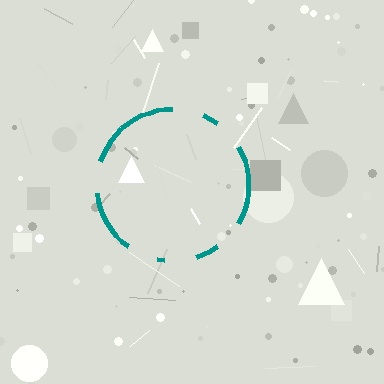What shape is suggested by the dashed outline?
The dashed outline suggests a circle.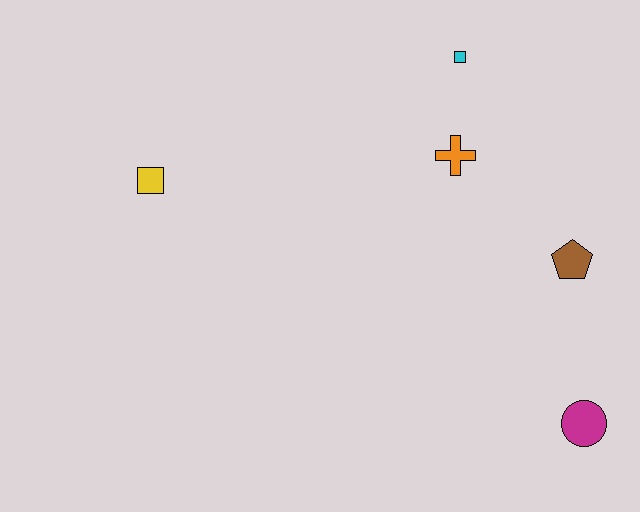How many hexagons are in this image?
There are no hexagons.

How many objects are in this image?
There are 5 objects.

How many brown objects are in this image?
There is 1 brown object.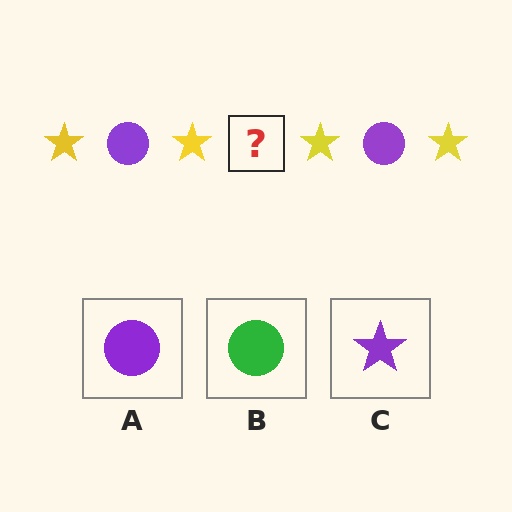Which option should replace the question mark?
Option A.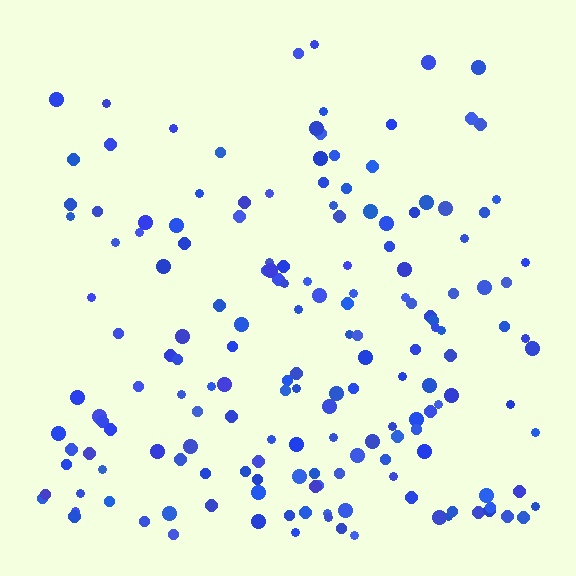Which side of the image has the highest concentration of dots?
The bottom.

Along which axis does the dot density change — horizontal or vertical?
Vertical.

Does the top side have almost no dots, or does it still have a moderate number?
Still a moderate number, just noticeably fewer than the bottom.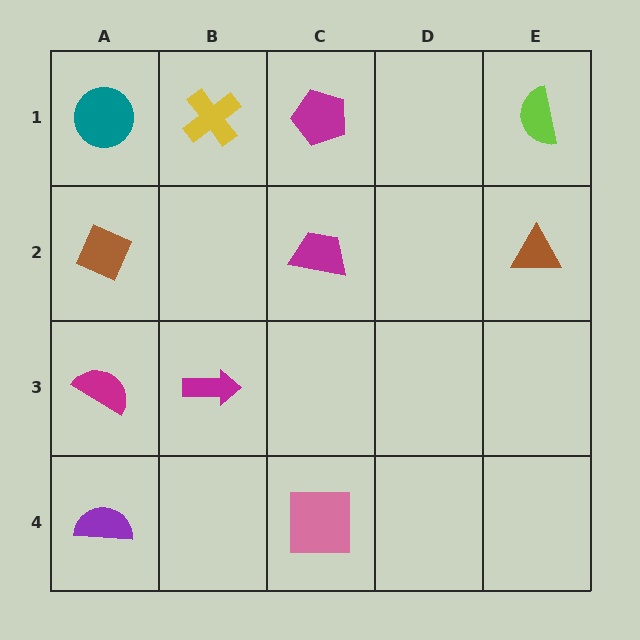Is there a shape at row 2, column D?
No, that cell is empty.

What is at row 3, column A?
A magenta semicircle.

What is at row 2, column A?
A brown diamond.